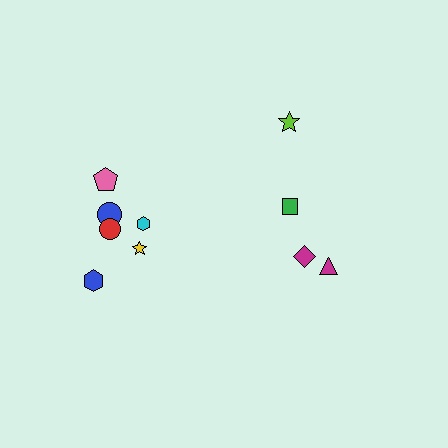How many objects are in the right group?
There are 4 objects.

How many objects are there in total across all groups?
There are 10 objects.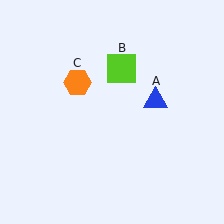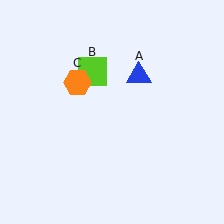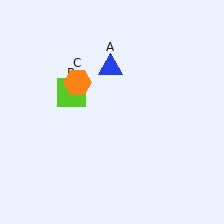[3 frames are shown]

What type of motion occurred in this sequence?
The blue triangle (object A), lime square (object B) rotated counterclockwise around the center of the scene.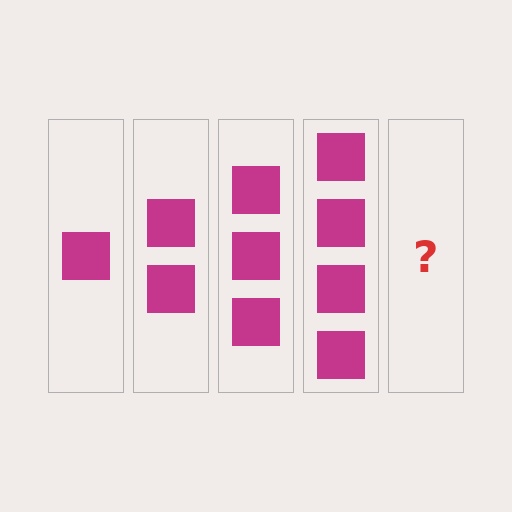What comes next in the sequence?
The next element should be 5 squares.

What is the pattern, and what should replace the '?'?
The pattern is that each step adds one more square. The '?' should be 5 squares.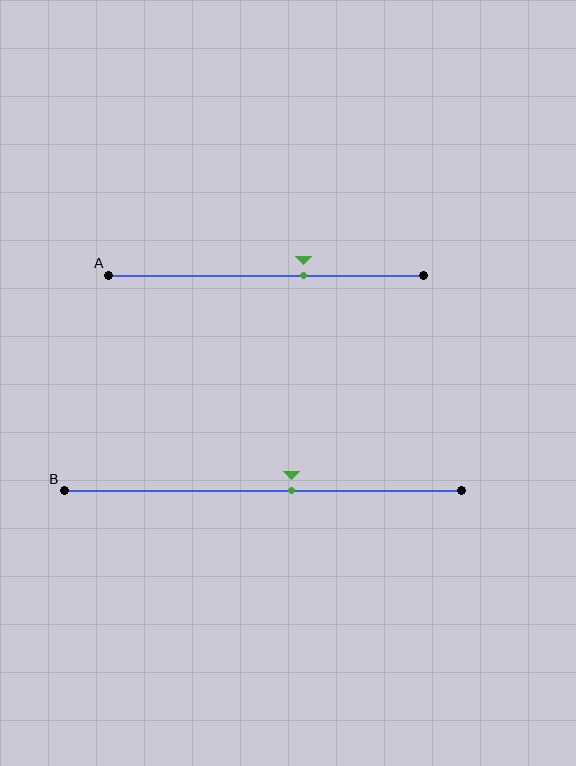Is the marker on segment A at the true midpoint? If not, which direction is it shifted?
No, the marker on segment A is shifted to the right by about 12% of the segment length.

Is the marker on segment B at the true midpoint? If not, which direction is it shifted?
No, the marker on segment B is shifted to the right by about 7% of the segment length.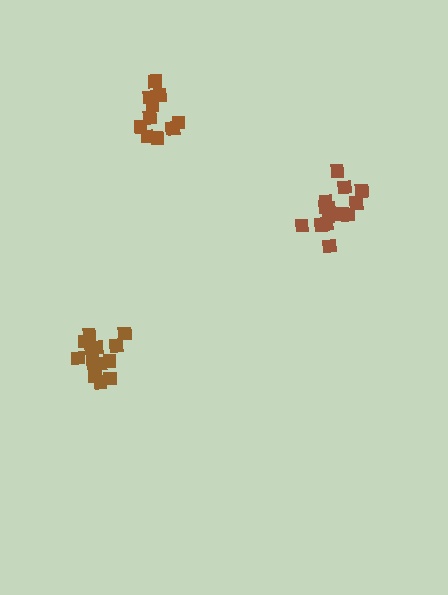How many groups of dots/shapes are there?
There are 3 groups.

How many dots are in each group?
Group 1: 15 dots, Group 2: 11 dots, Group 3: 14 dots (40 total).